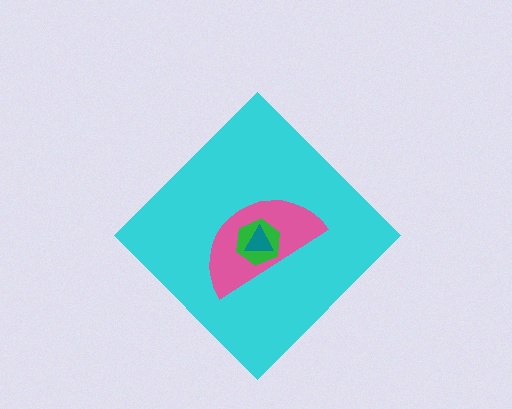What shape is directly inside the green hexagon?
The teal triangle.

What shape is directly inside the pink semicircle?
The green hexagon.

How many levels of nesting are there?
4.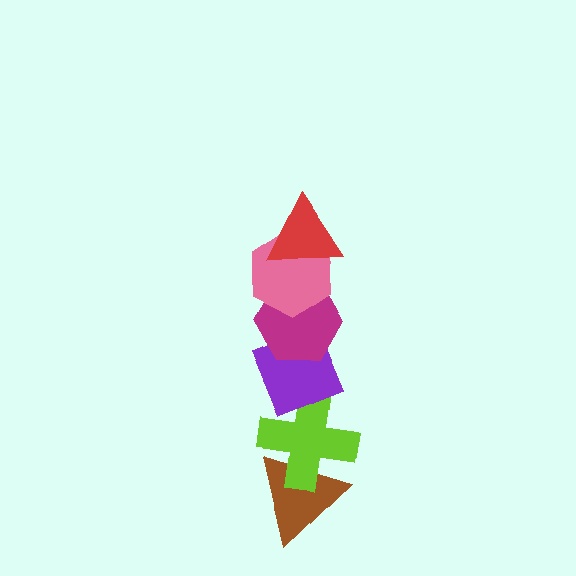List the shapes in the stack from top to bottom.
From top to bottom: the red triangle, the pink hexagon, the magenta hexagon, the purple diamond, the lime cross, the brown triangle.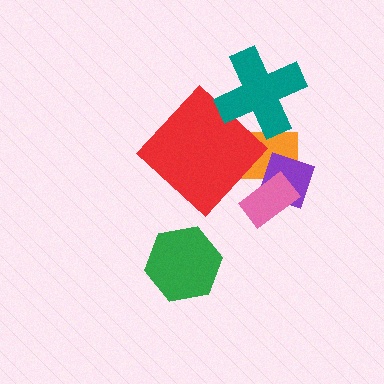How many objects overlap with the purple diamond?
2 objects overlap with the purple diamond.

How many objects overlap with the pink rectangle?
2 objects overlap with the pink rectangle.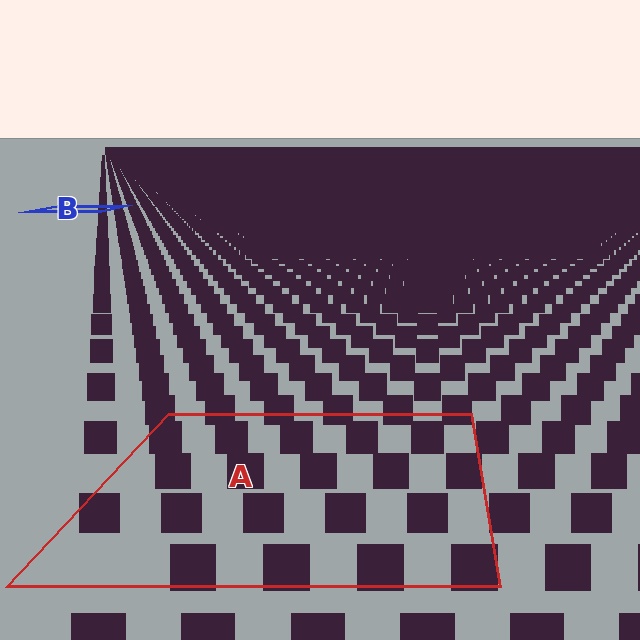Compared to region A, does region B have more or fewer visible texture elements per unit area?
Region B has more texture elements per unit area — they are packed more densely because it is farther away.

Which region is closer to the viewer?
Region A is closer. The texture elements there are larger and more spread out.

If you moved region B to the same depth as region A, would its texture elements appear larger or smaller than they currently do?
They would appear larger. At a closer depth, the same texture elements are projected at a bigger on-screen size.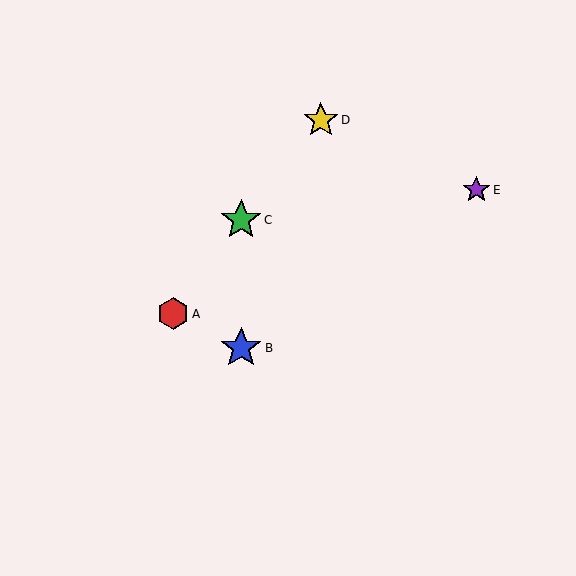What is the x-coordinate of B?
Object B is at x≈241.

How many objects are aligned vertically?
2 objects (B, C) are aligned vertically.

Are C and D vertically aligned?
No, C is at x≈241 and D is at x≈321.